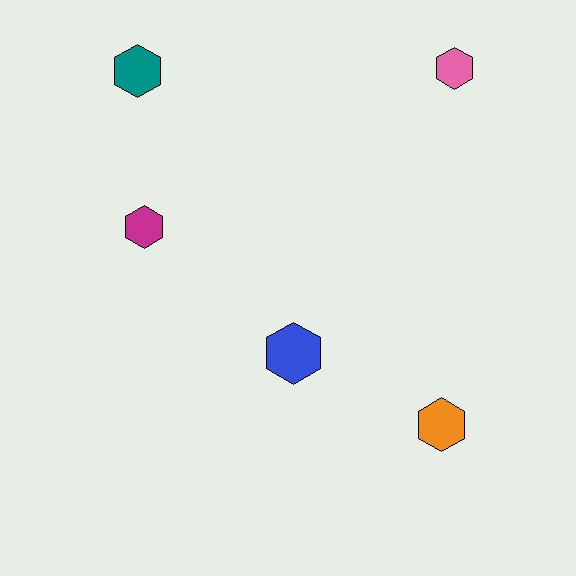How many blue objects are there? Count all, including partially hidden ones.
There is 1 blue object.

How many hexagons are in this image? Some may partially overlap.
There are 5 hexagons.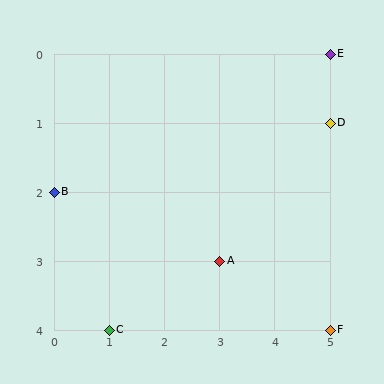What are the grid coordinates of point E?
Point E is at grid coordinates (5, 0).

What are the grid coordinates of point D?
Point D is at grid coordinates (5, 1).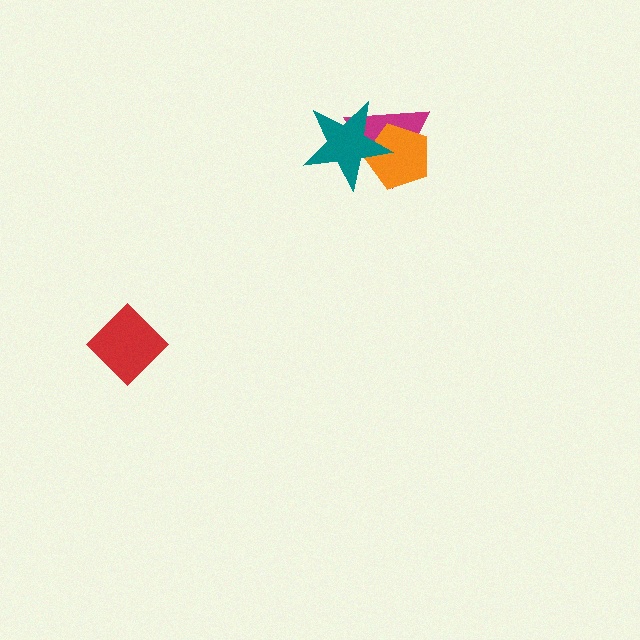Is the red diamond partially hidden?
No, no other shape covers it.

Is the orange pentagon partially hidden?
Yes, it is partially covered by another shape.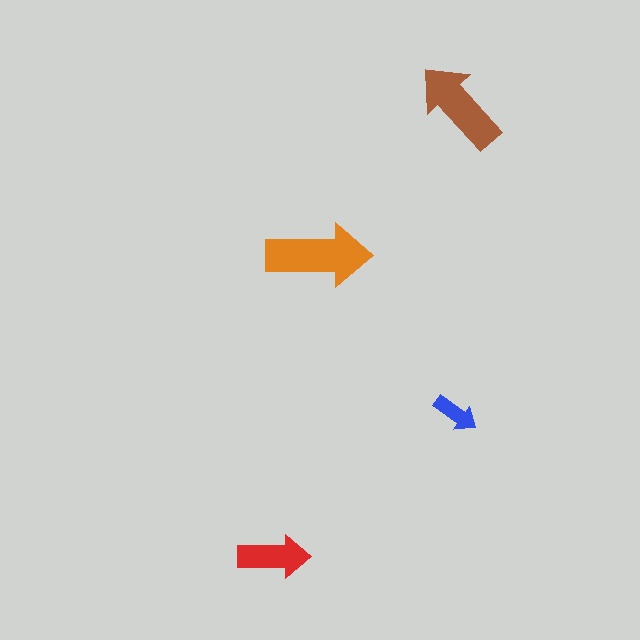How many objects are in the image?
There are 4 objects in the image.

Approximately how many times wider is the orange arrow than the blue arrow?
About 2.5 times wider.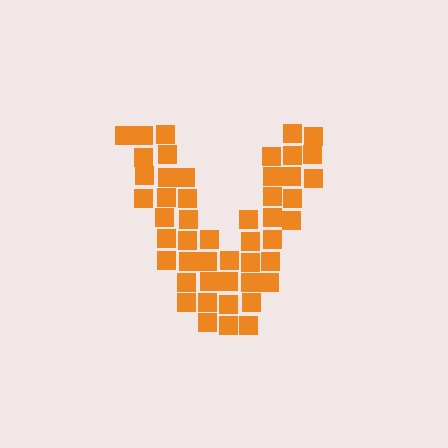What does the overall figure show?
The overall figure shows the letter V.